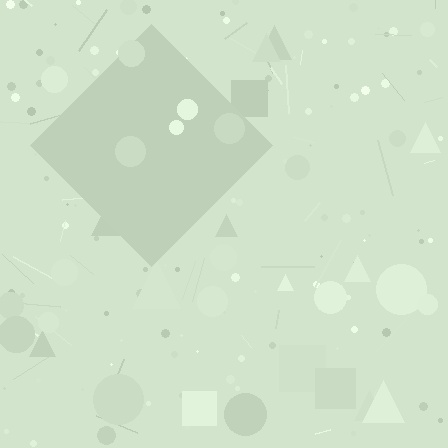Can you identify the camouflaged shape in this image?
The camouflaged shape is a diamond.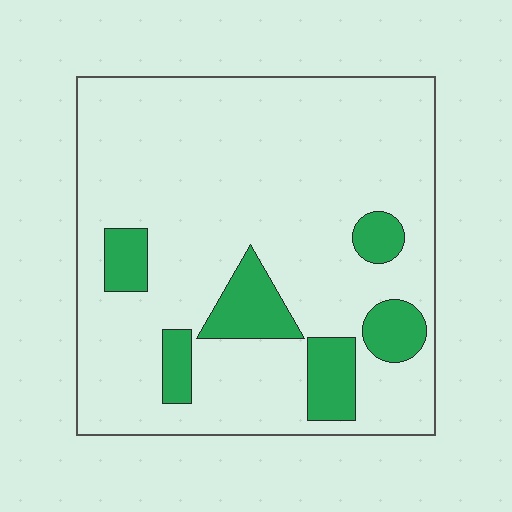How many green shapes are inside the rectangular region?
6.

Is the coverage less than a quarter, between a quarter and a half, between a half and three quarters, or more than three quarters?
Less than a quarter.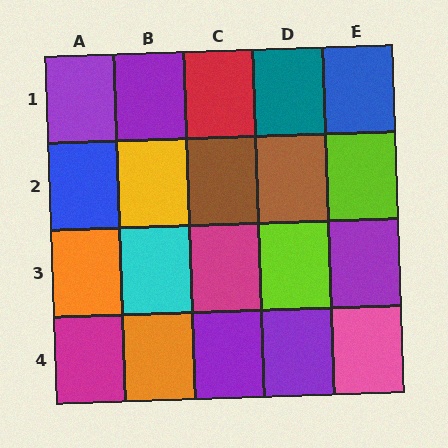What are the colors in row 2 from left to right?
Blue, yellow, brown, brown, lime.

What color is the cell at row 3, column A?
Orange.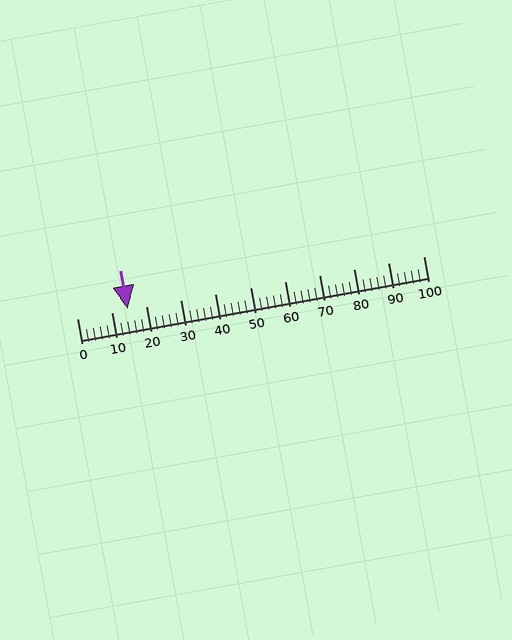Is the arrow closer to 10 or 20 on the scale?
The arrow is closer to 10.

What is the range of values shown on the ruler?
The ruler shows values from 0 to 100.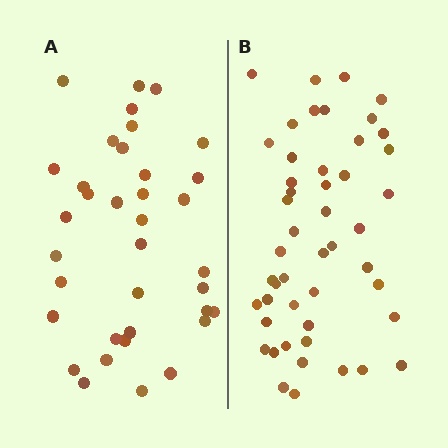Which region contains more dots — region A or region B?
Region B (the right region) has more dots.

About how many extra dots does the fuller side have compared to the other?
Region B has roughly 12 or so more dots than region A.